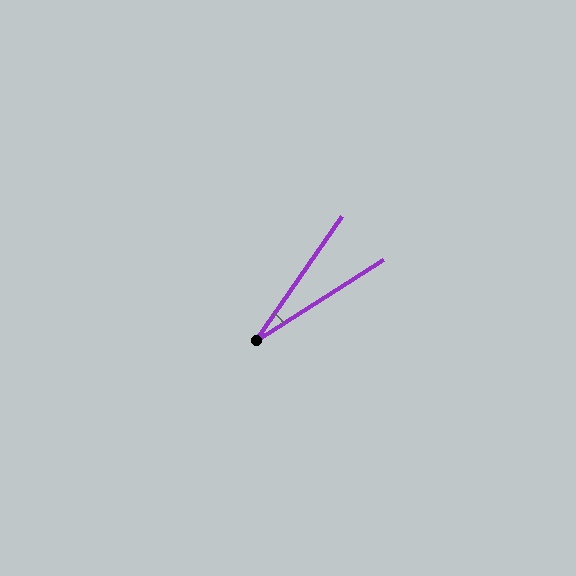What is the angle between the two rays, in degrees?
Approximately 23 degrees.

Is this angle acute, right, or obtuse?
It is acute.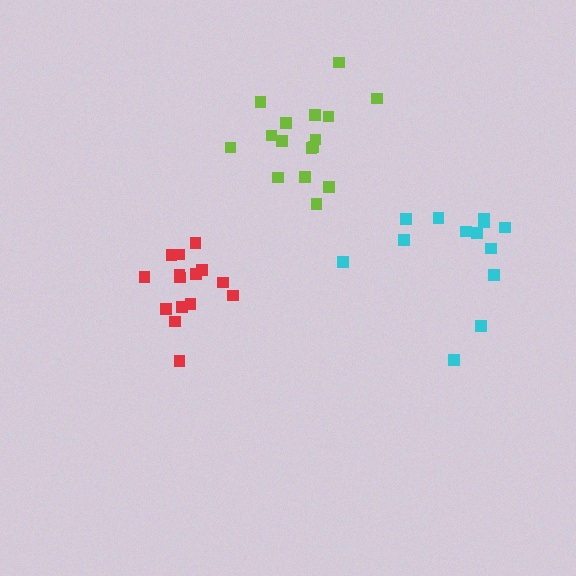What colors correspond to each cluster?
The clusters are colored: cyan, red, lime.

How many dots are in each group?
Group 1: 13 dots, Group 2: 15 dots, Group 3: 16 dots (44 total).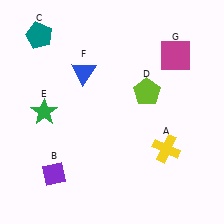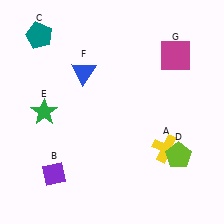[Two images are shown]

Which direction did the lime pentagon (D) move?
The lime pentagon (D) moved down.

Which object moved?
The lime pentagon (D) moved down.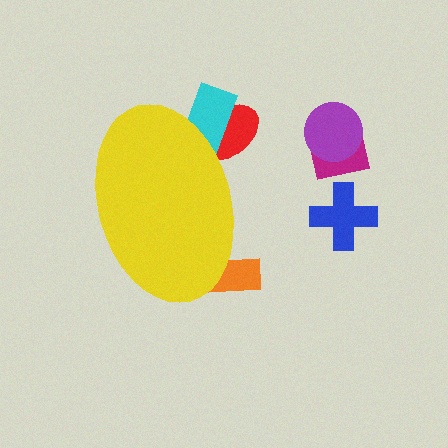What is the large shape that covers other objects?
A yellow ellipse.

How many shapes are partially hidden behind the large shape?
3 shapes are partially hidden.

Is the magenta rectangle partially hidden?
No, the magenta rectangle is fully visible.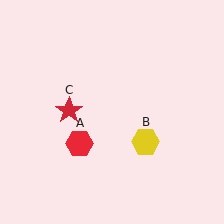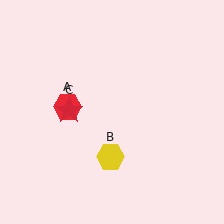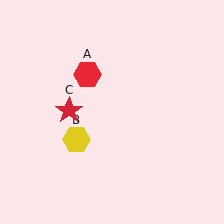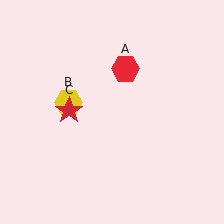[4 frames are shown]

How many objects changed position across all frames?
2 objects changed position: red hexagon (object A), yellow hexagon (object B).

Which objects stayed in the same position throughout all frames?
Red star (object C) remained stationary.